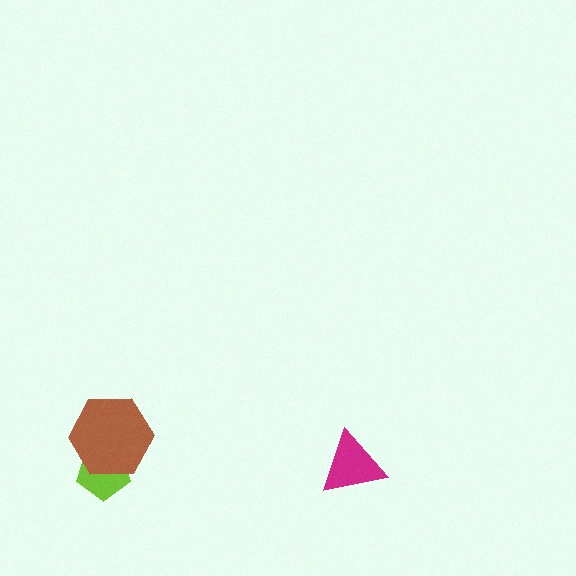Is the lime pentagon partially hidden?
Yes, it is partially covered by another shape.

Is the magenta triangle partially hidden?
No, no other shape covers it.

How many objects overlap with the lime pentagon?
1 object overlaps with the lime pentagon.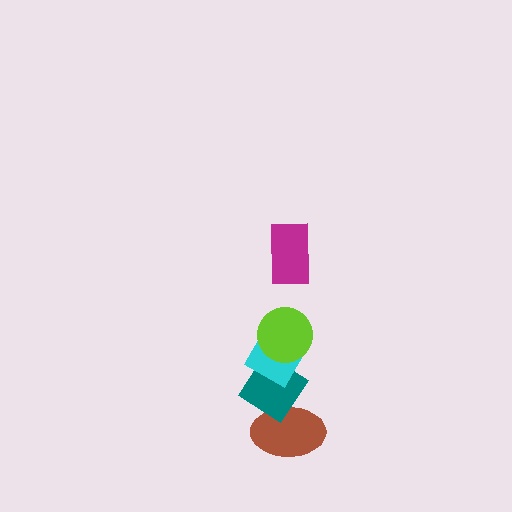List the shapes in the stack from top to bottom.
From top to bottom: the magenta rectangle, the lime circle, the cyan diamond, the teal diamond, the brown ellipse.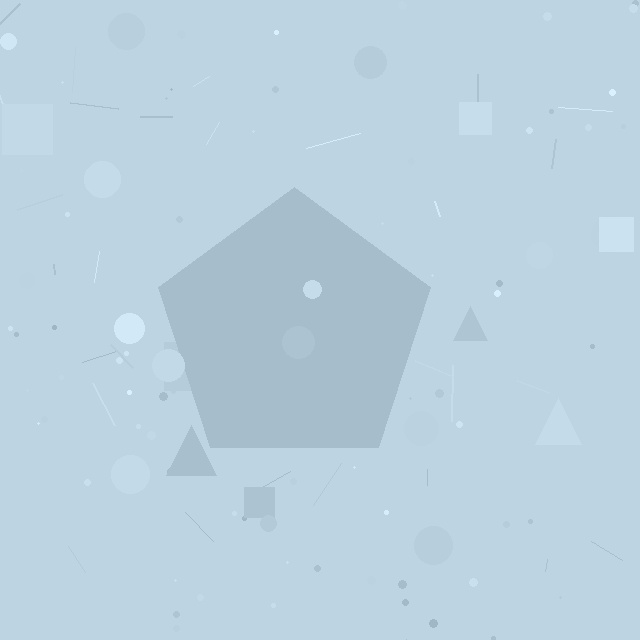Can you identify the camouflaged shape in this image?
The camouflaged shape is a pentagon.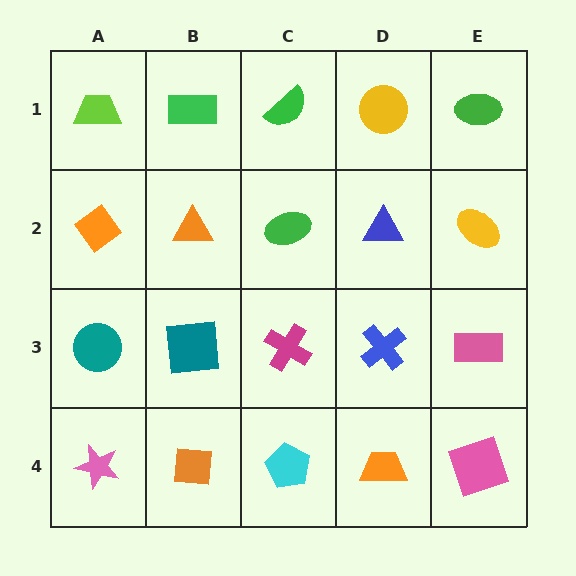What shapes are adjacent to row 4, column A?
A teal circle (row 3, column A), an orange square (row 4, column B).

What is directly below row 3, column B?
An orange square.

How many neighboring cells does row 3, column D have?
4.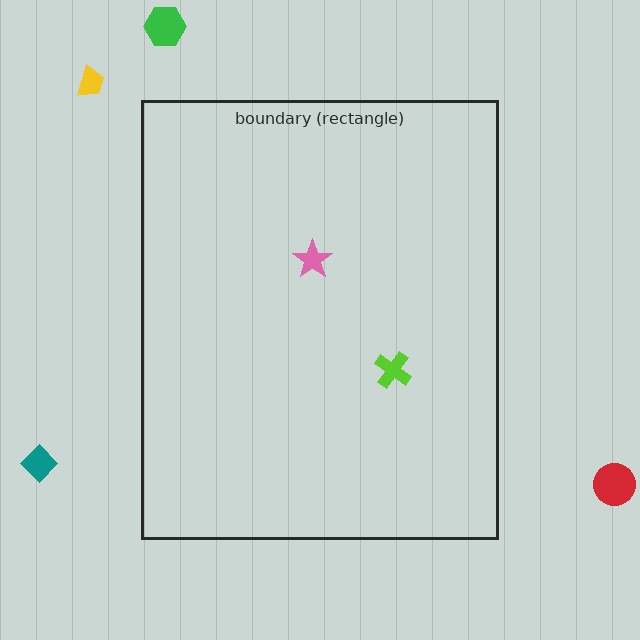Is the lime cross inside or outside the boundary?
Inside.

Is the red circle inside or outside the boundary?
Outside.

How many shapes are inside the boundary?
2 inside, 4 outside.